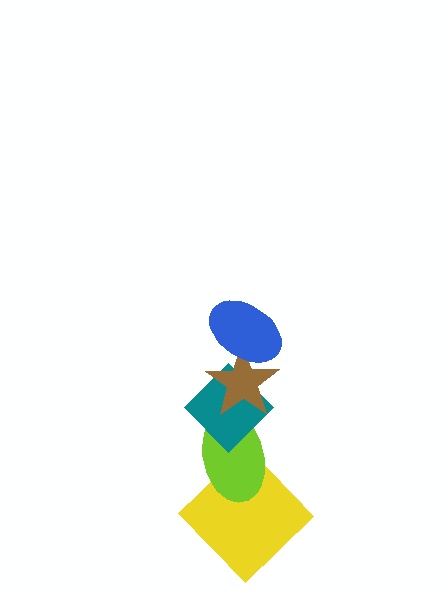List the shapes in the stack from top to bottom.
From top to bottom: the blue ellipse, the brown star, the teal diamond, the lime ellipse, the yellow diamond.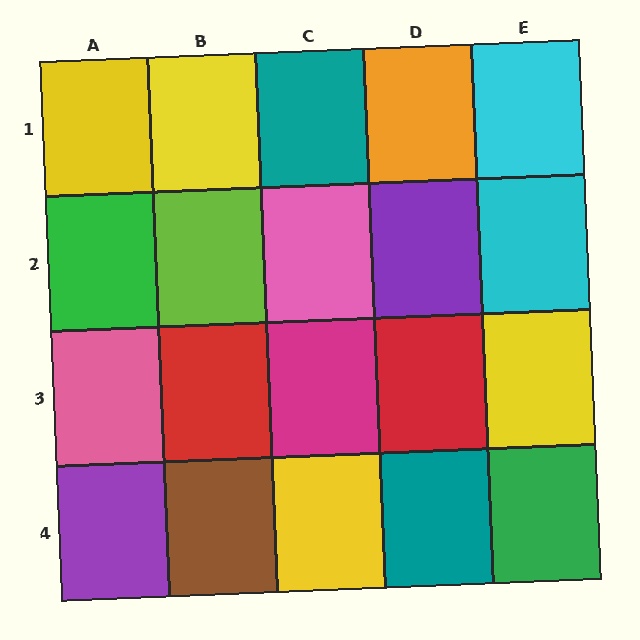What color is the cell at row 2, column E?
Cyan.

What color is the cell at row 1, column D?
Orange.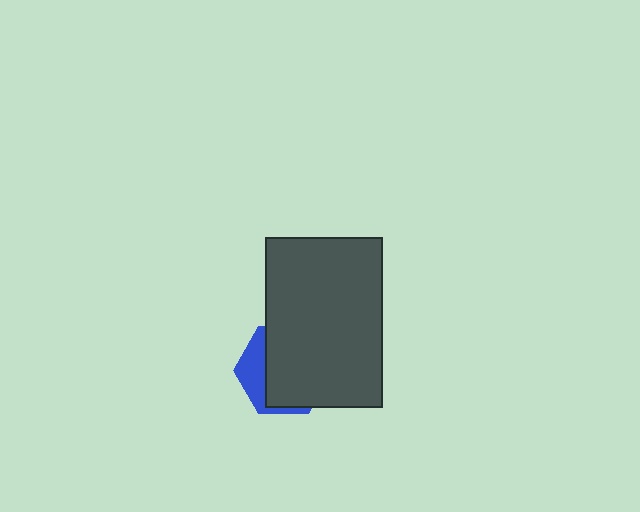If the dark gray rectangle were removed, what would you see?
You would see the complete blue hexagon.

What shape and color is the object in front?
The object in front is a dark gray rectangle.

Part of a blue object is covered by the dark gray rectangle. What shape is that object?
It is a hexagon.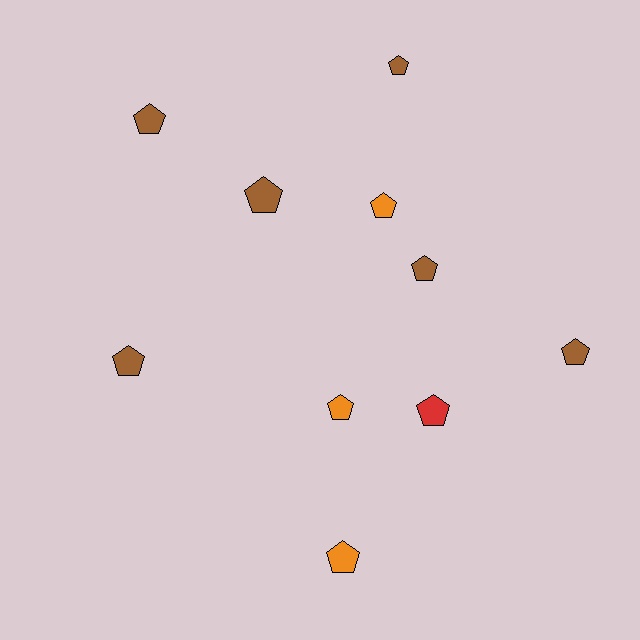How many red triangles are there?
There are no red triangles.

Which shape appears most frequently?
Pentagon, with 10 objects.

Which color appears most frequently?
Brown, with 6 objects.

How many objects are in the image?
There are 10 objects.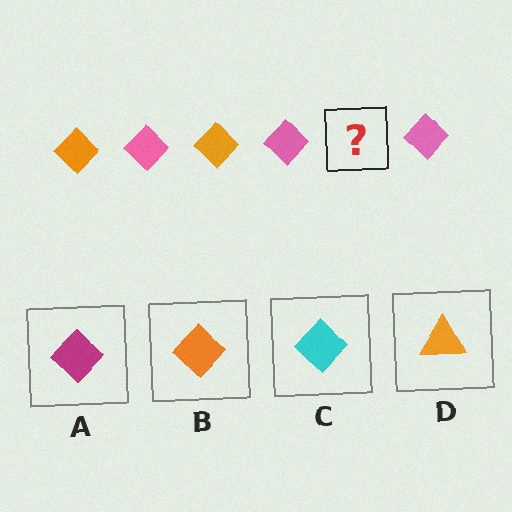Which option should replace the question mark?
Option B.